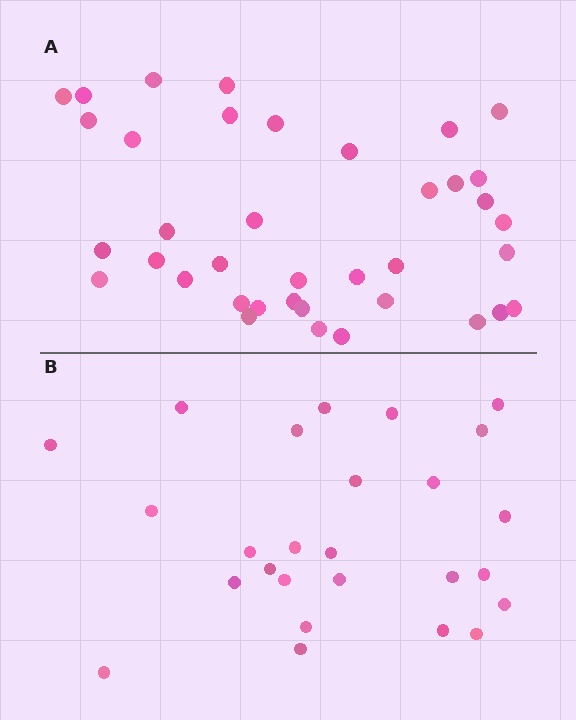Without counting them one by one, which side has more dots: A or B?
Region A (the top region) has more dots.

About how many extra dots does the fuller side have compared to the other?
Region A has roughly 12 or so more dots than region B.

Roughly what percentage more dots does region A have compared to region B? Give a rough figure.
About 45% more.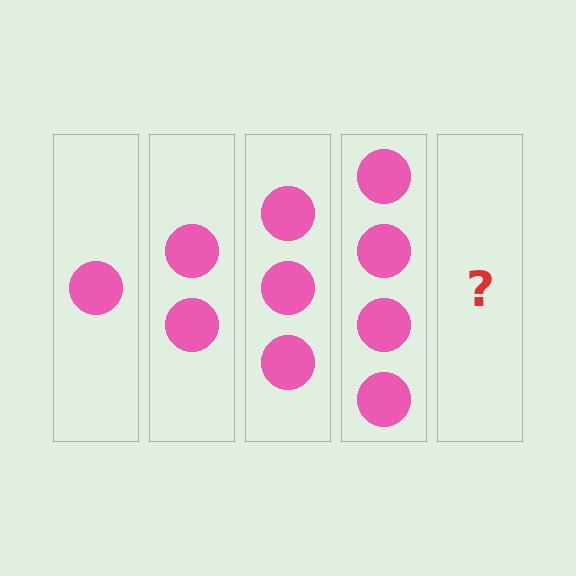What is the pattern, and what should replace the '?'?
The pattern is that each step adds one more circle. The '?' should be 5 circles.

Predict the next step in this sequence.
The next step is 5 circles.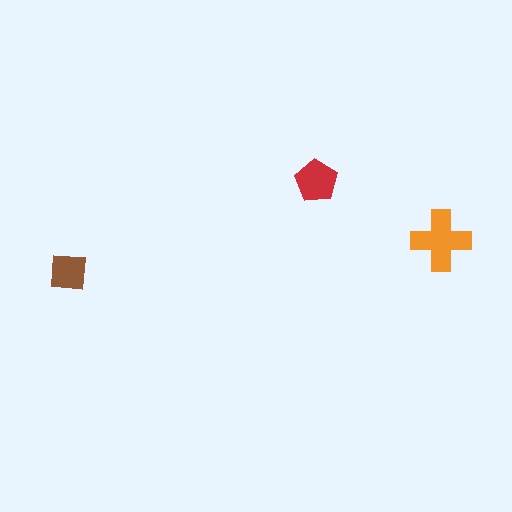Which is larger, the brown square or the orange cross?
The orange cross.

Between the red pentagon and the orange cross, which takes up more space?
The orange cross.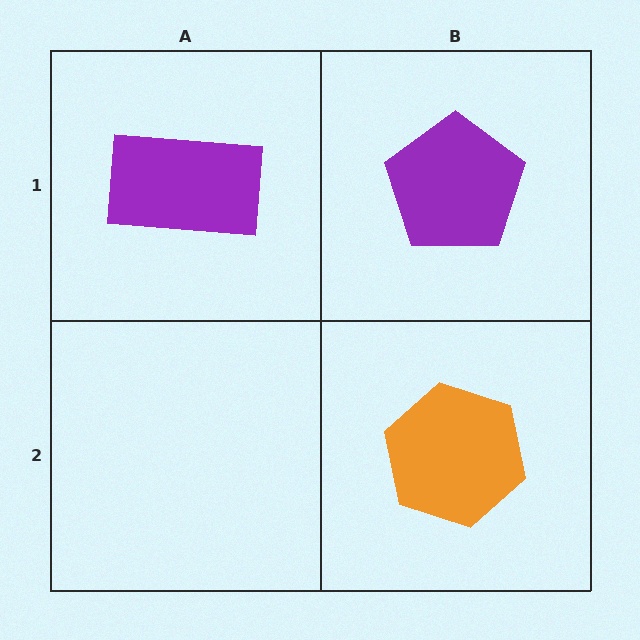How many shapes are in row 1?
2 shapes.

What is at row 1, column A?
A purple rectangle.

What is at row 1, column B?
A purple pentagon.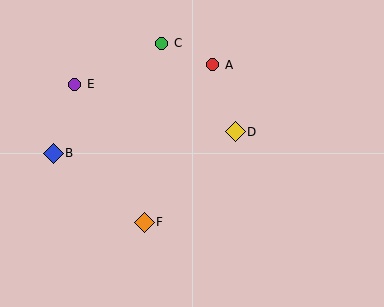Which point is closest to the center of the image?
Point D at (235, 132) is closest to the center.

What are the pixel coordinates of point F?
Point F is at (144, 222).